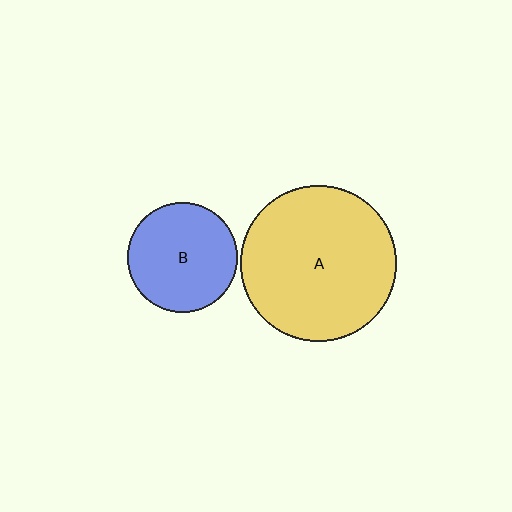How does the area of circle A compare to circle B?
Approximately 2.0 times.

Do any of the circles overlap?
No, none of the circles overlap.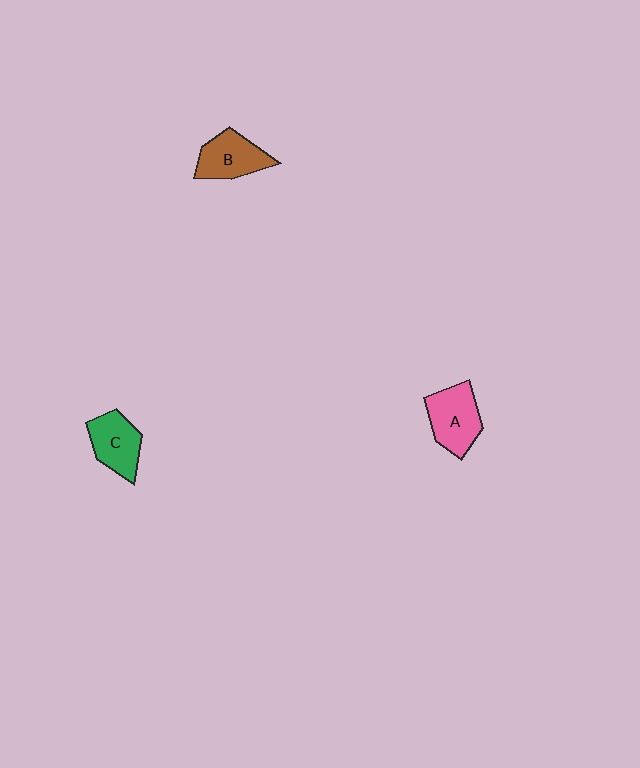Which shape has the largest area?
Shape A (pink).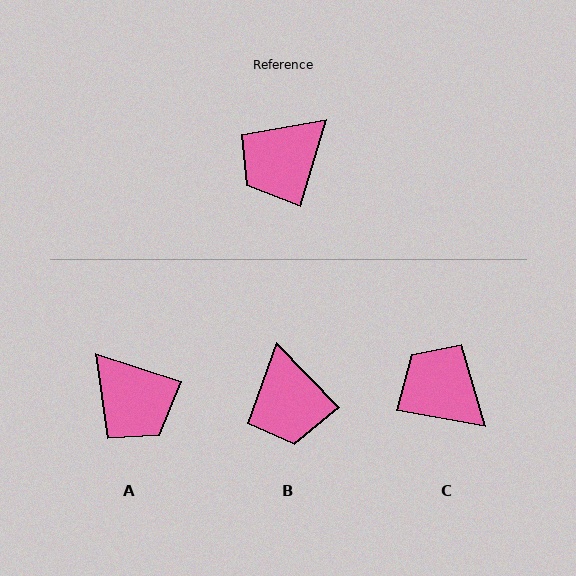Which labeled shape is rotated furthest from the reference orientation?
A, about 88 degrees away.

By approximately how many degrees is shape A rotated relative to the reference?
Approximately 88 degrees counter-clockwise.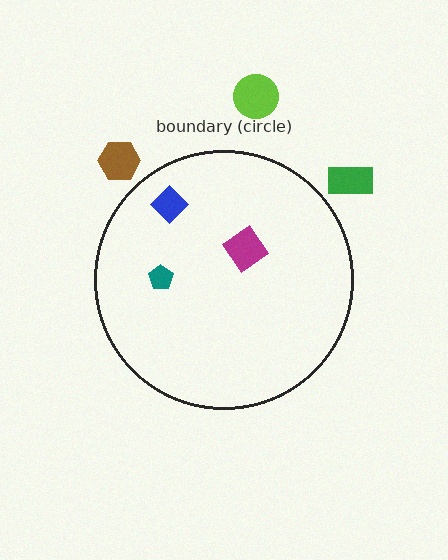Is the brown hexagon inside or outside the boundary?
Outside.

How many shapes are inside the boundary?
3 inside, 3 outside.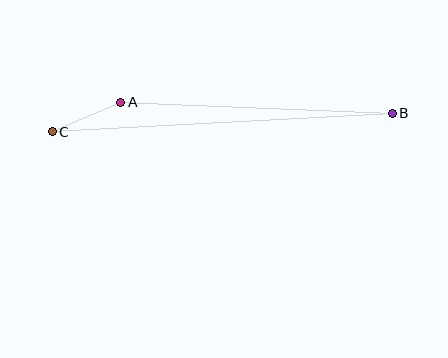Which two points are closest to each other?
Points A and C are closest to each other.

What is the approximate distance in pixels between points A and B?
The distance between A and B is approximately 272 pixels.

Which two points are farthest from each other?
Points B and C are farthest from each other.